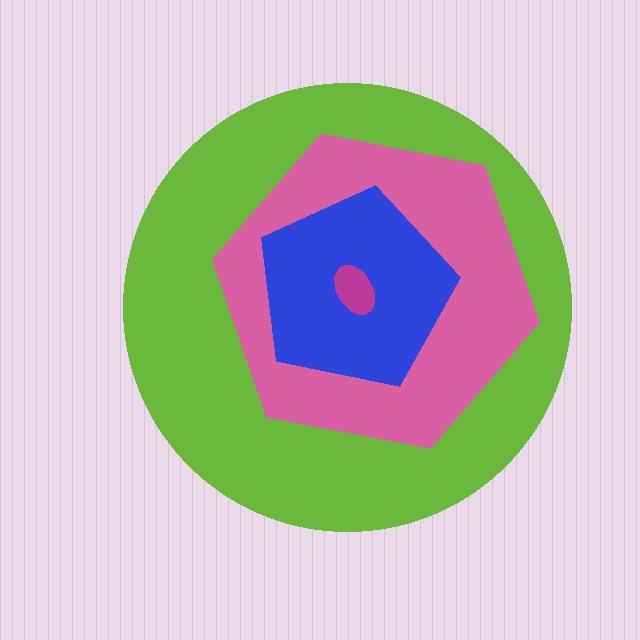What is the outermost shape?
The lime circle.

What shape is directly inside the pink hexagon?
The blue pentagon.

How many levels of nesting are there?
4.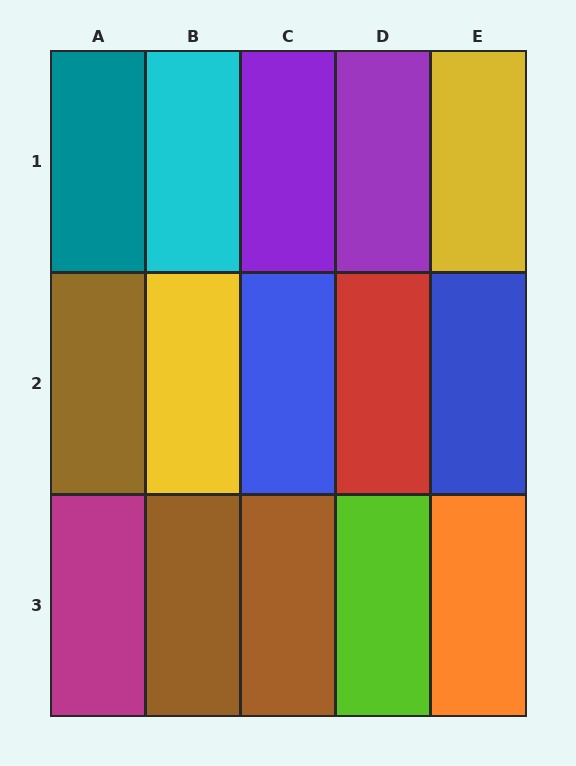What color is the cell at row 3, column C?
Brown.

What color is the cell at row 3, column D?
Lime.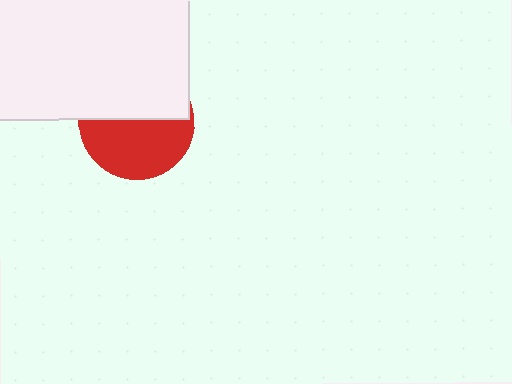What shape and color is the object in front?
The object in front is a white rectangle.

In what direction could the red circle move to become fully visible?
The red circle could move down. That would shift it out from behind the white rectangle entirely.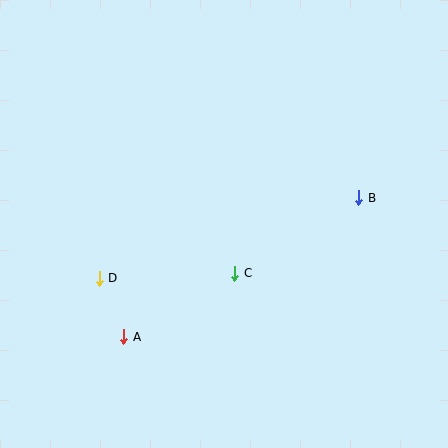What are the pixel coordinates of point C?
Point C is at (235, 273).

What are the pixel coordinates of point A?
Point A is at (124, 337).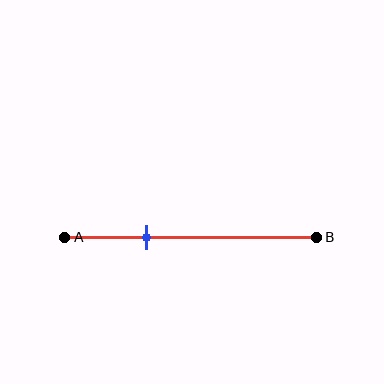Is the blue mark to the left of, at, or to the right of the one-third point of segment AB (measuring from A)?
The blue mark is approximately at the one-third point of segment AB.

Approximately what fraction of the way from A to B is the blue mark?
The blue mark is approximately 35% of the way from A to B.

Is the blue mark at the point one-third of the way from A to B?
Yes, the mark is approximately at the one-third point.